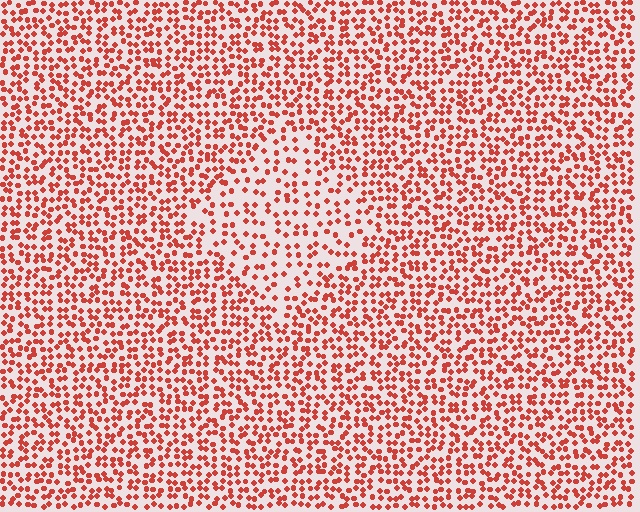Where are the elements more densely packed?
The elements are more densely packed outside the diamond boundary.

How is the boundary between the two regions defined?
The boundary is defined by a change in element density (approximately 1.8x ratio). All elements are the same color, size, and shape.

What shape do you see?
I see a diamond.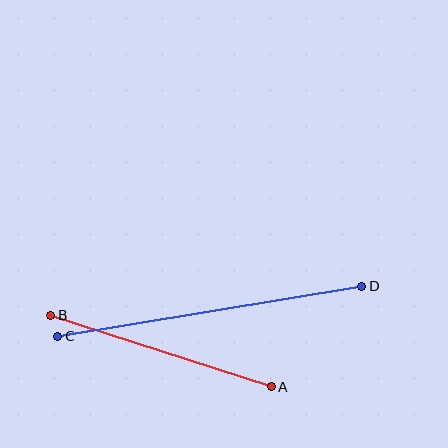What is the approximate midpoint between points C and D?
The midpoint is at approximately (210, 311) pixels.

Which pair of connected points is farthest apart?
Points C and D are farthest apart.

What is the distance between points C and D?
The distance is approximately 308 pixels.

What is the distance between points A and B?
The distance is approximately 232 pixels.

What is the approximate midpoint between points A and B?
The midpoint is at approximately (161, 351) pixels.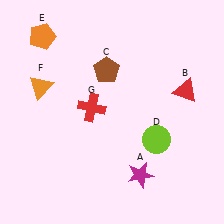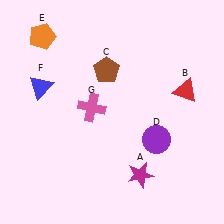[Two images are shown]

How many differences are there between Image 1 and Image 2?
There are 3 differences between the two images.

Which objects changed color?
D changed from lime to purple. F changed from orange to blue. G changed from red to pink.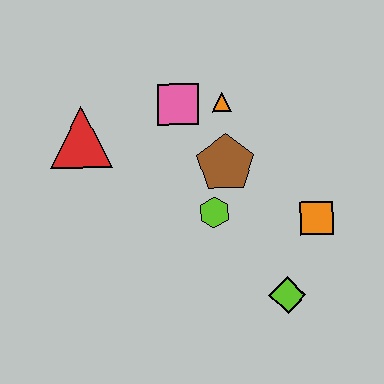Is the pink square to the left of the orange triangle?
Yes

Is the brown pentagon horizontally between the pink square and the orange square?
Yes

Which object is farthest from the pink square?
The lime diamond is farthest from the pink square.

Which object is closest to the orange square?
The lime diamond is closest to the orange square.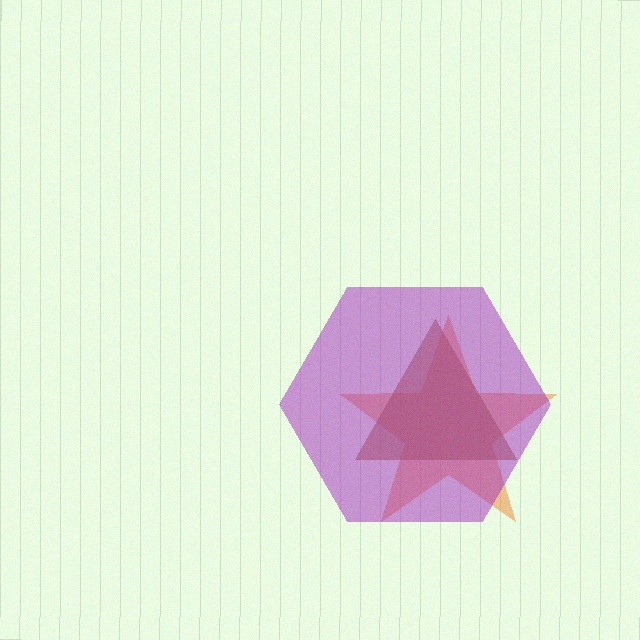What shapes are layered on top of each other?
The layered shapes are: an orange star, a brown triangle, a purple hexagon.